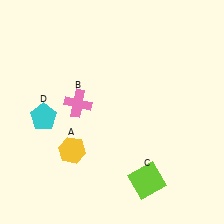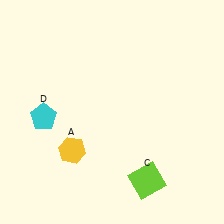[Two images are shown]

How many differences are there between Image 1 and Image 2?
There is 1 difference between the two images.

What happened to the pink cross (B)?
The pink cross (B) was removed in Image 2. It was in the top-left area of Image 1.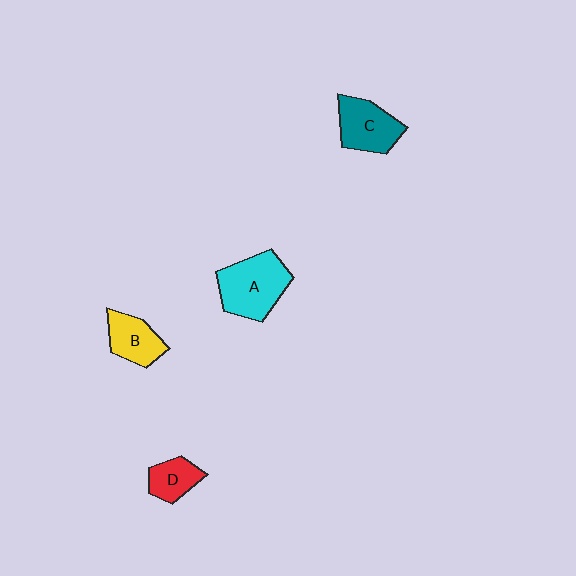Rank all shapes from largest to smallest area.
From largest to smallest: A (cyan), C (teal), B (yellow), D (red).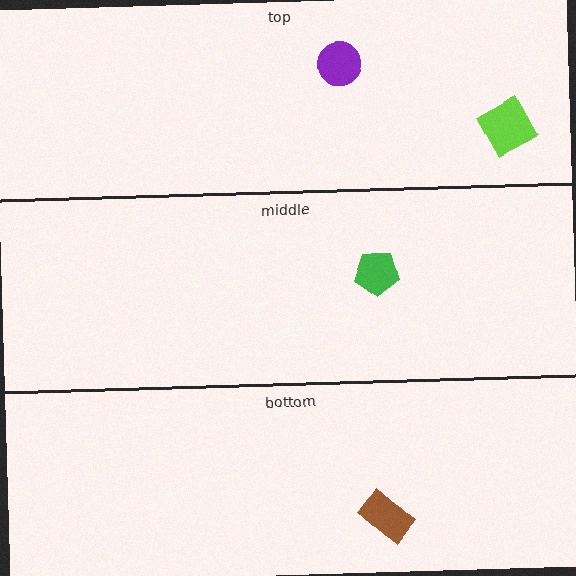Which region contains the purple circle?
The top region.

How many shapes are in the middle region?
1.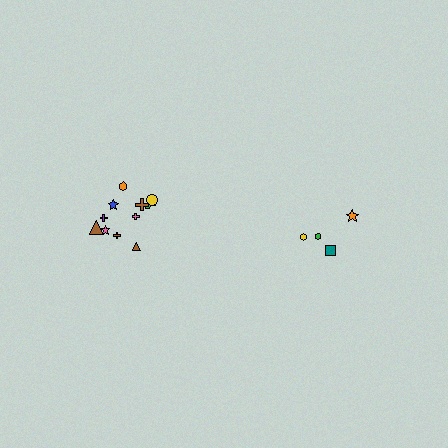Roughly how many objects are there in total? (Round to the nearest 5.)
Roughly 15 objects in total.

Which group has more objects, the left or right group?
The left group.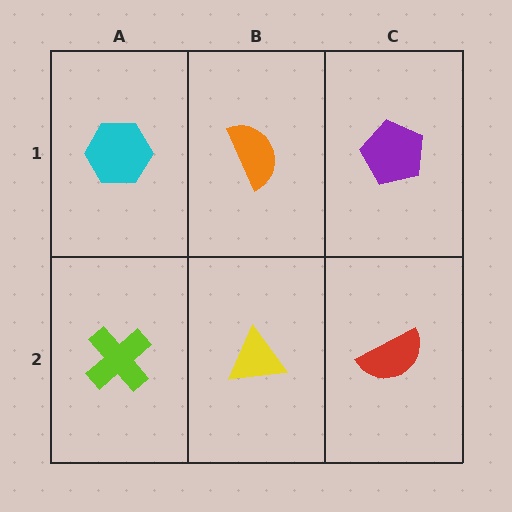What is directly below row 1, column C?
A red semicircle.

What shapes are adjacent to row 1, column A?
A lime cross (row 2, column A), an orange semicircle (row 1, column B).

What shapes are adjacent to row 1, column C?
A red semicircle (row 2, column C), an orange semicircle (row 1, column B).